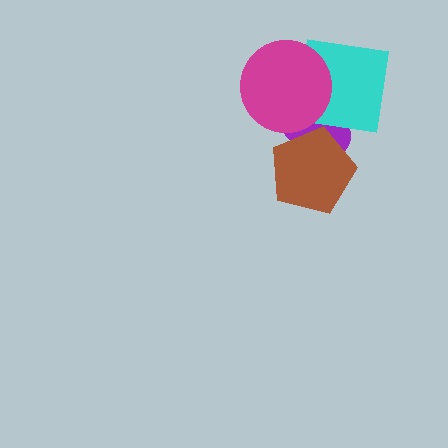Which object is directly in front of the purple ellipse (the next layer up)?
The cyan square is directly in front of the purple ellipse.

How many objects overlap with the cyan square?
2 objects overlap with the cyan square.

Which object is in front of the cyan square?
The magenta circle is in front of the cyan square.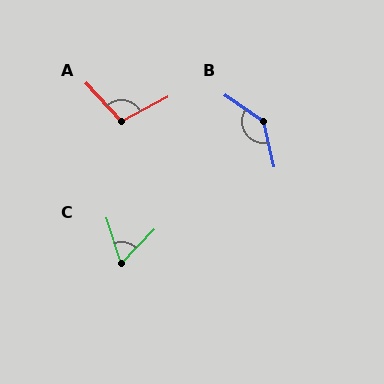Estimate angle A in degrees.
Approximately 105 degrees.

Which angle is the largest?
B, at approximately 138 degrees.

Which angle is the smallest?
C, at approximately 62 degrees.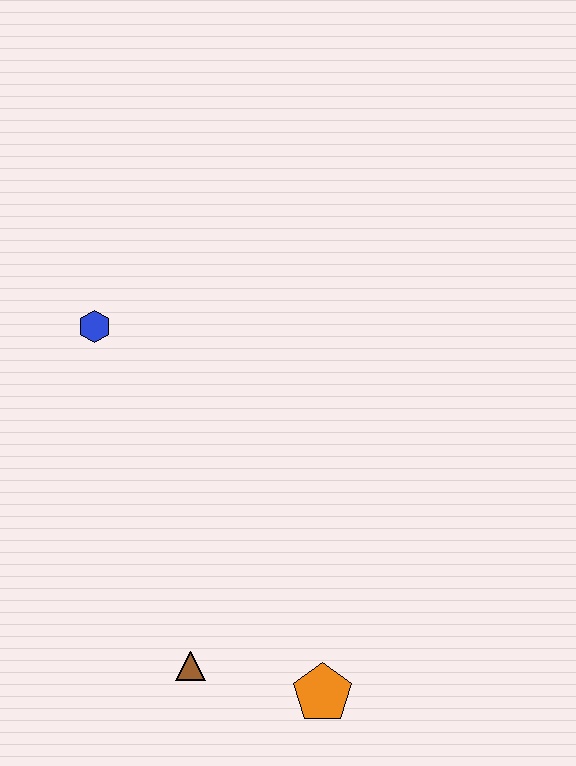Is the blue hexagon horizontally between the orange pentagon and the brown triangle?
No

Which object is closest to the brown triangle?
The orange pentagon is closest to the brown triangle.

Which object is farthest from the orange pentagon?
The blue hexagon is farthest from the orange pentagon.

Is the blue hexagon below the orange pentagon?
No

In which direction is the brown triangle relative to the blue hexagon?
The brown triangle is below the blue hexagon.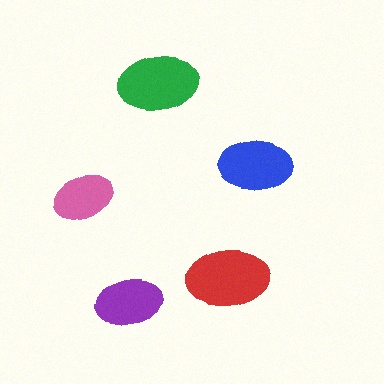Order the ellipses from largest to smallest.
the red one, the green one, the blue one, the purple one, the pink one.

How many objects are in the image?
There are 5 objects in the image.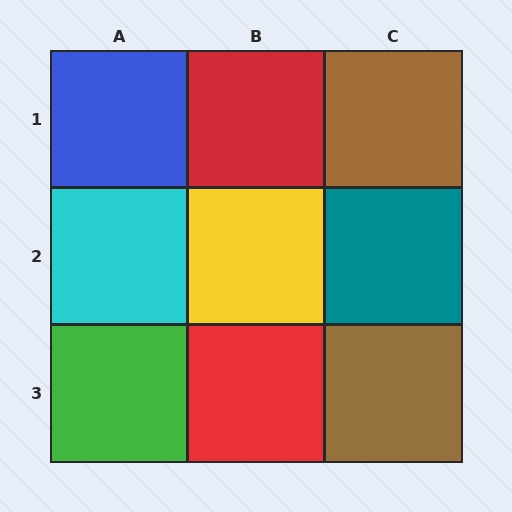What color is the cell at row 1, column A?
Blue.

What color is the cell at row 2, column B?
Yellow.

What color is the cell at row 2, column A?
Cyan.